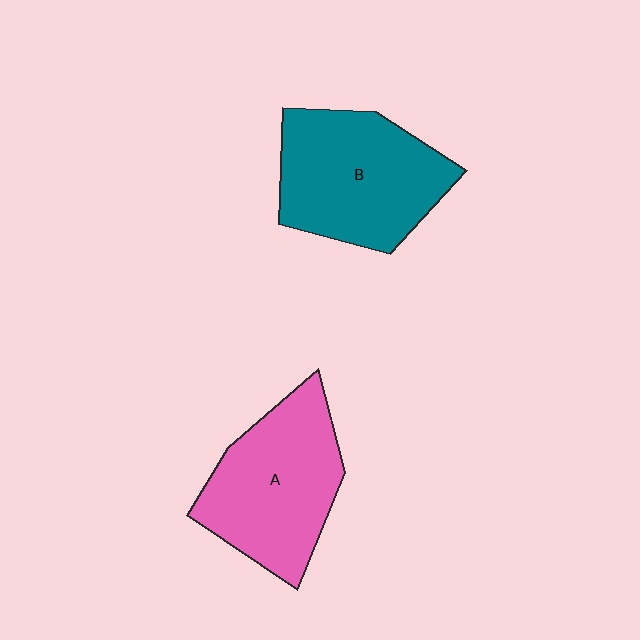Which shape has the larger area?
Shape B (teal).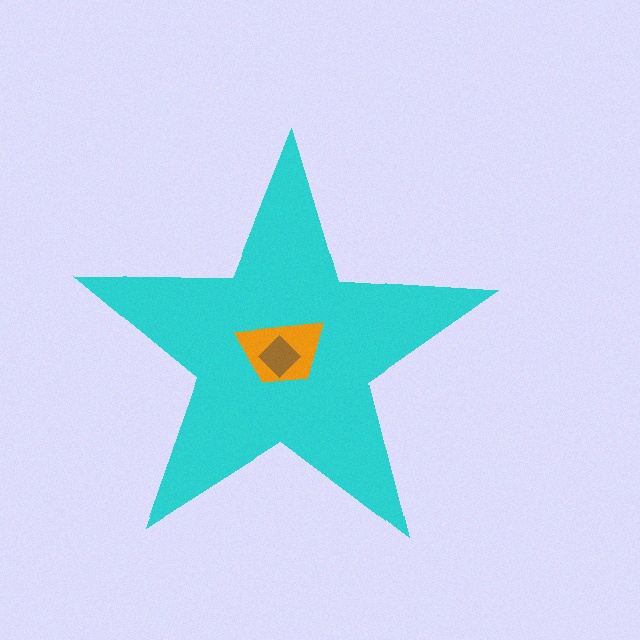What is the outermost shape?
The cyan star.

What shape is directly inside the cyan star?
The orange trapezoid.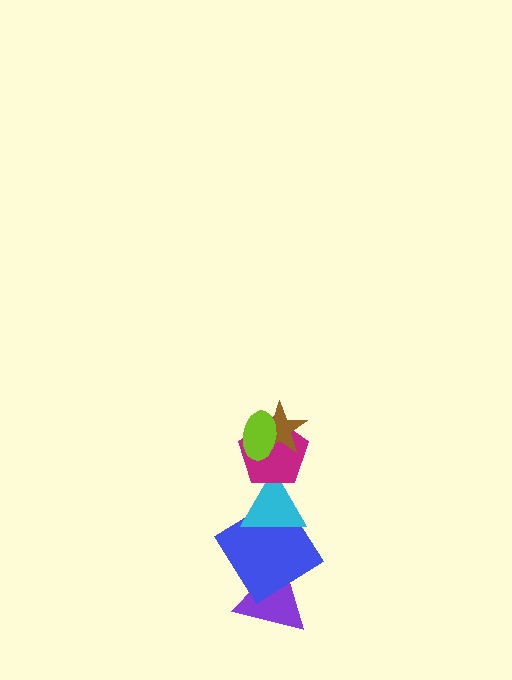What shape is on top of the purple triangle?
The blue diamond is on top of the purple triangle.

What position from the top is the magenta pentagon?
The magenta pentagon is 3rd from the top.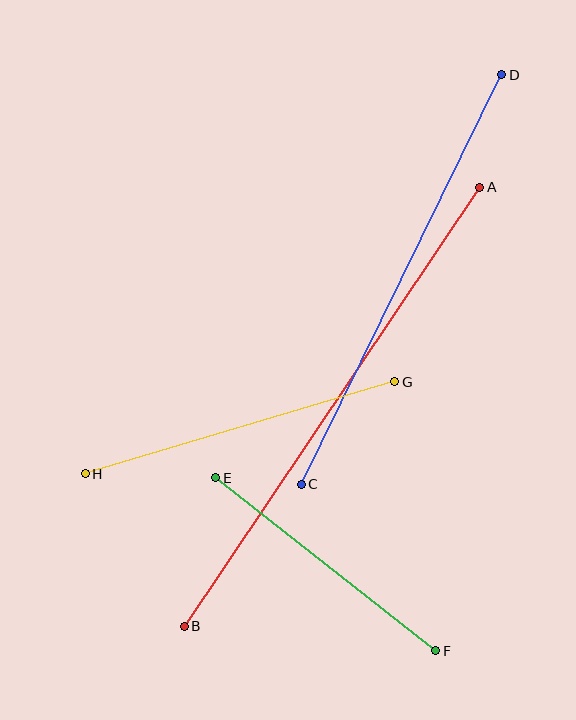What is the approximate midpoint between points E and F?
The midpoint is at approximately (326, 564) pixels.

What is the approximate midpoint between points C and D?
The midpoint is at approximately (401, 280) pixels.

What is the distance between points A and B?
The distance is approximately 529 pixels.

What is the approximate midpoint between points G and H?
The midpoint is at approximately (240, 428) pixels.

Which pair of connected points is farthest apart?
Points A and B are farthest apart.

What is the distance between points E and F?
The distance is approximately 280 pixels.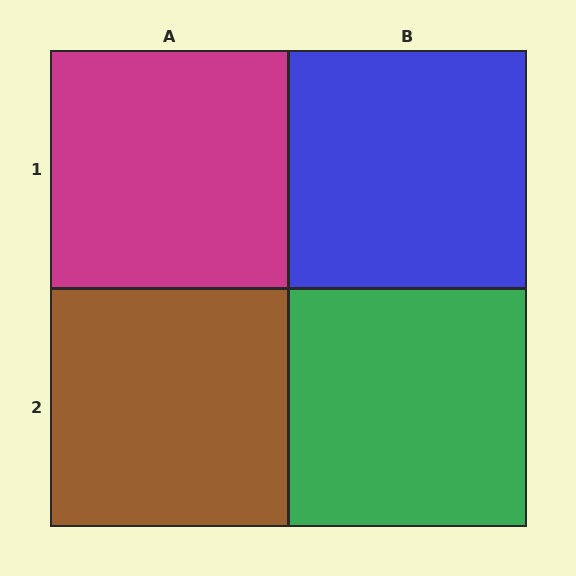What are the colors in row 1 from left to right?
Magenta, blue.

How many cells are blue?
1 cell is blue.